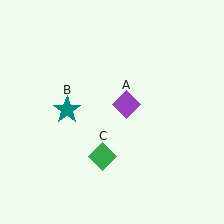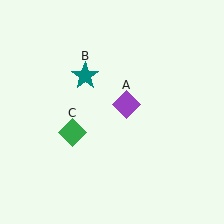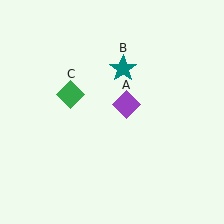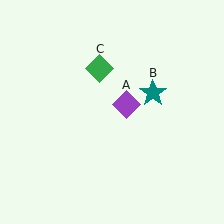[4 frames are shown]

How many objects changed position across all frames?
2 objects changed position: teal star (object B), green diamond (object C).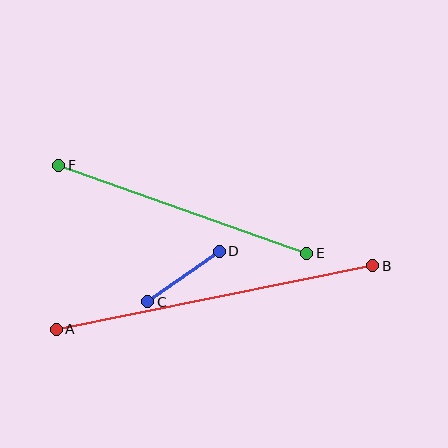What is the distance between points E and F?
The distance is approximately 263 pixels.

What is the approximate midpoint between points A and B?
The midpoint is at approximately (215, 298) pixels.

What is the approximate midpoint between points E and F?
The midpoint is at approximately (183, 209) pixels.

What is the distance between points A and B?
The distance is approximately 323 pixels.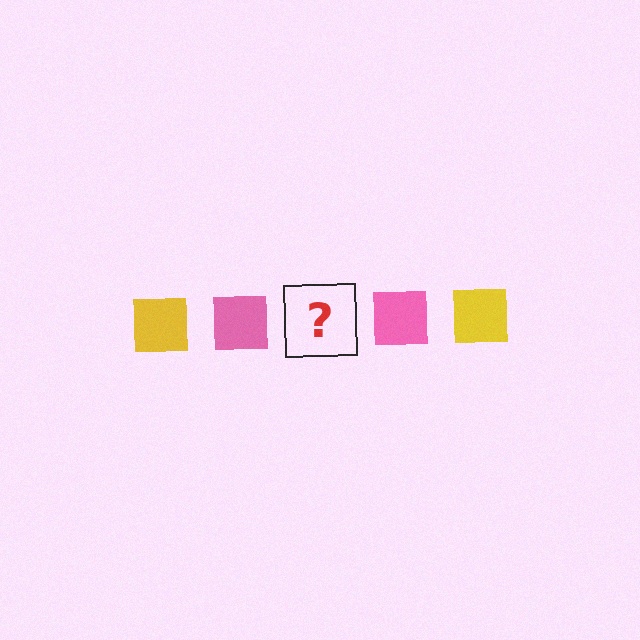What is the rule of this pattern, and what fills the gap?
The rule is that the pattern cycles through yellow, pink squares. The gap should be filled with a yellow square.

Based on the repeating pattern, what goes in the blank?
The blank should be a yellow square.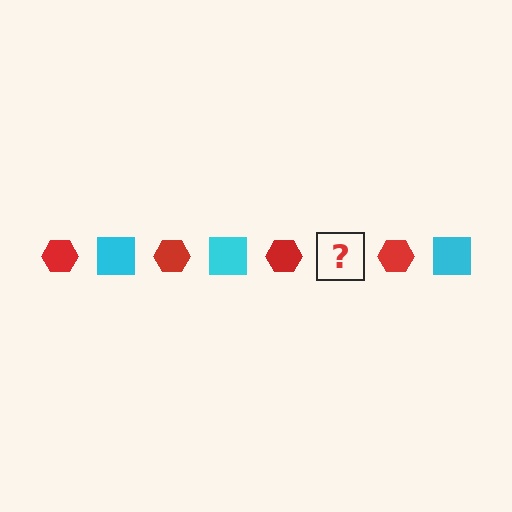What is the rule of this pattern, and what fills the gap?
The rule is that the pattern alternates between red hexagon and cyan square. The gap should be filled with a cyan square.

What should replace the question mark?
The question mark should be replaced with a cyan square.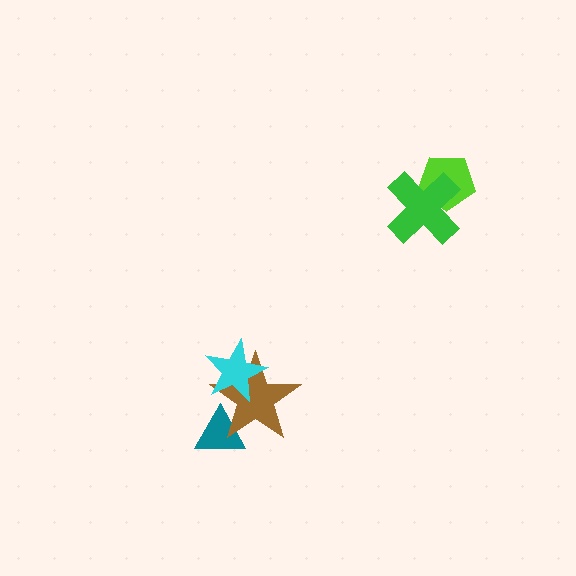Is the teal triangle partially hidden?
Yes, it is partially covered by another shape.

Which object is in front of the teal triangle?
The brown star is in front of the teal triangle.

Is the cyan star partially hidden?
No, no other shape covers it.